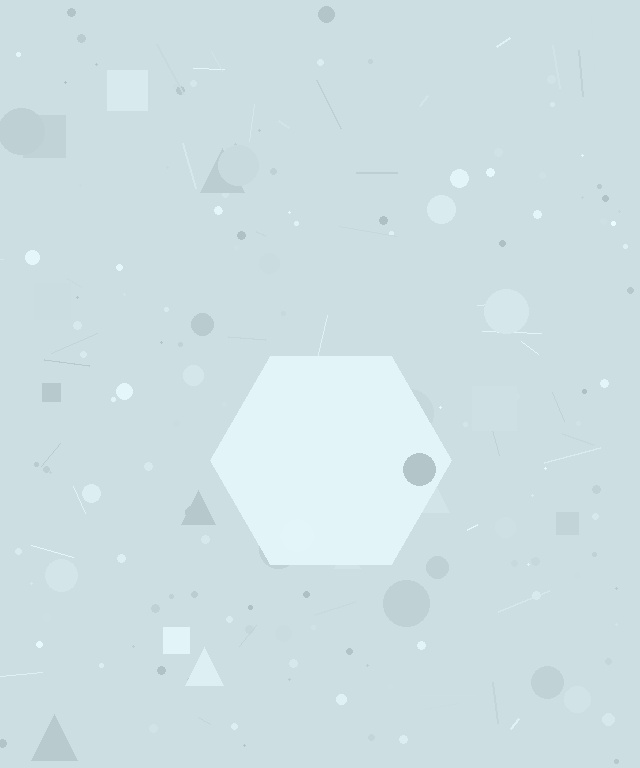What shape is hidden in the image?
A hexagon is hidden in the image.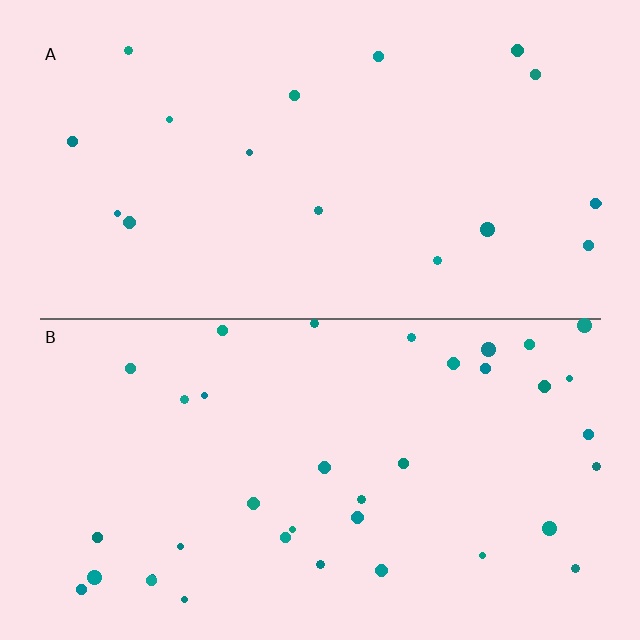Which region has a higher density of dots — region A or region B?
B (the bottom).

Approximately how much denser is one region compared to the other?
Approximately 2.1× — region B over region A.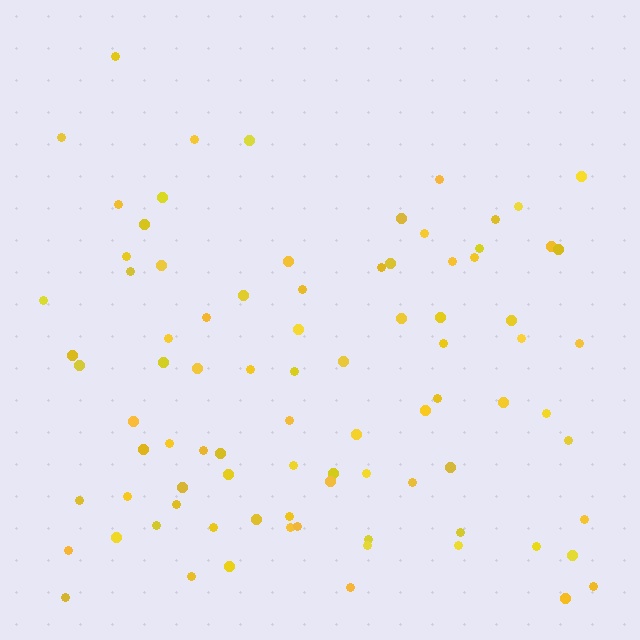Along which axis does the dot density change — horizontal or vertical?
Vertical.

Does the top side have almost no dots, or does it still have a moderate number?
Still a moderate number, just noticeably fewer than the bottom.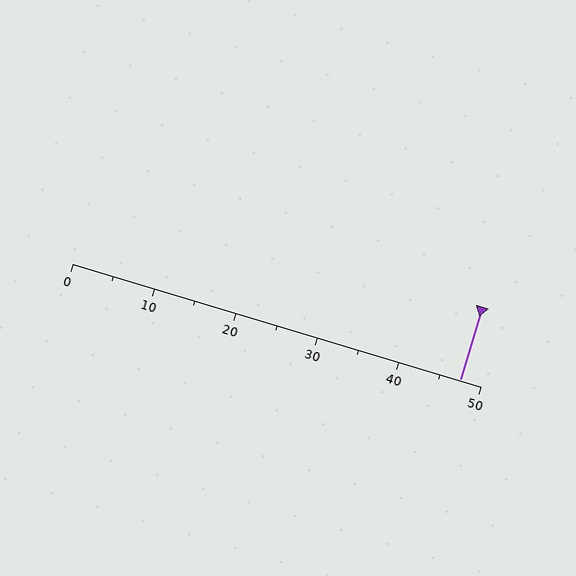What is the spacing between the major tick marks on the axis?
The major ticks are spaced 10 apart.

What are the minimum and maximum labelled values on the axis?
The axis runs from 0 to 50.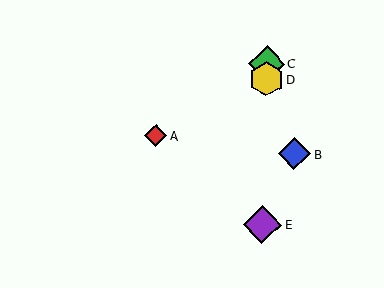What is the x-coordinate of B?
Object B is at x≈294.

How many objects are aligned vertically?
3 objects (C, D, E) are aligned vertically.